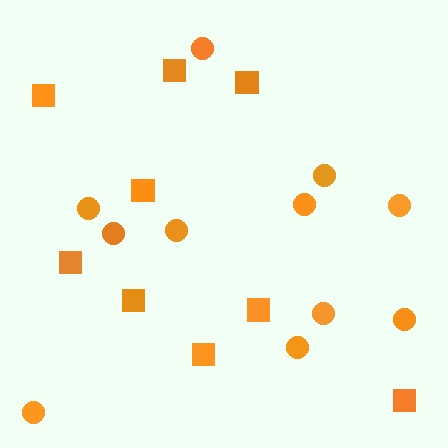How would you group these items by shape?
There are 2 groups: one group of squares (9) and one group of circles (11).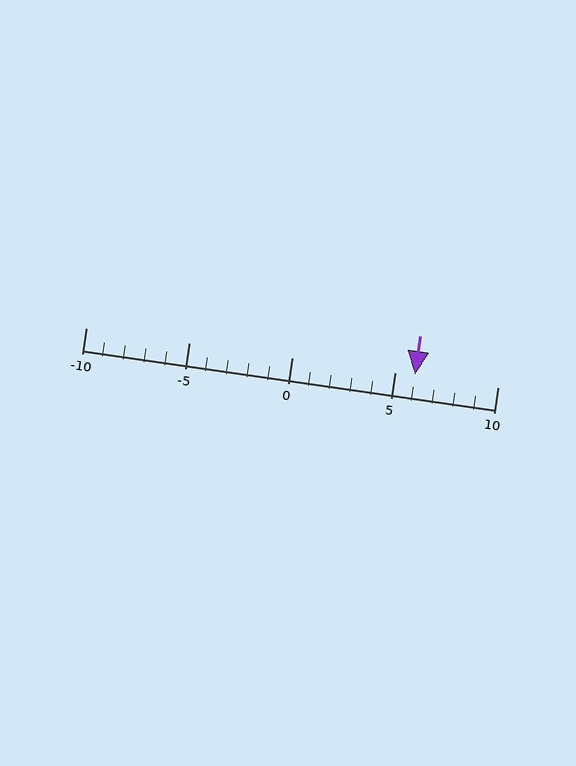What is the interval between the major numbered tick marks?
The major tick marks are spaced 5 units apart.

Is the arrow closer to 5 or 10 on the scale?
The arrow is closer to 5.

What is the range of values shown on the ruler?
The ruler shows values from -10 to 10.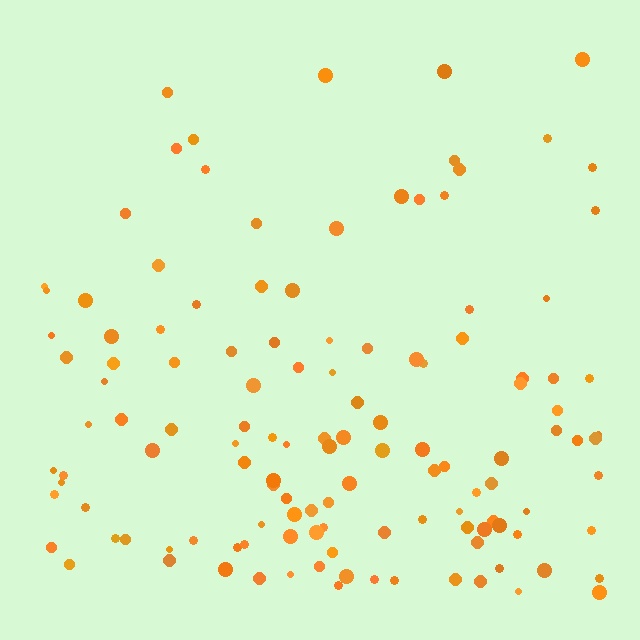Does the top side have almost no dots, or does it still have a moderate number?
Still a moderate number, just noticeably fewer than the bottom.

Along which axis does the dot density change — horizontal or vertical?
Vertical.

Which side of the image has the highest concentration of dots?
The bottom.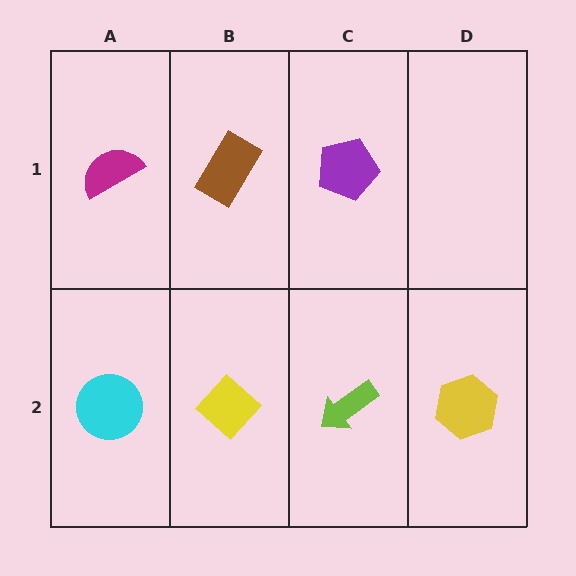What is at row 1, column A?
A magenta semicircle.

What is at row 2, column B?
A yellow diamond.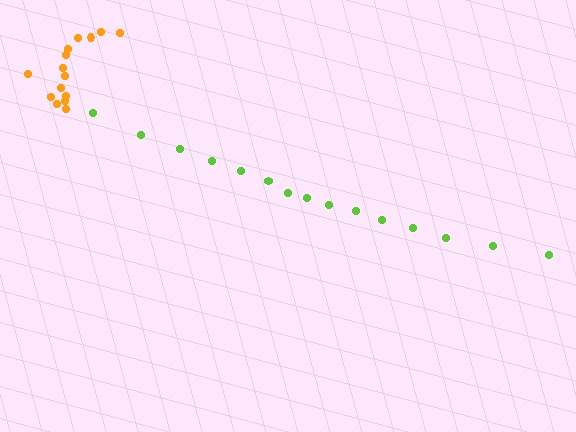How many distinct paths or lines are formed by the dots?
There are 2 distinct paths.